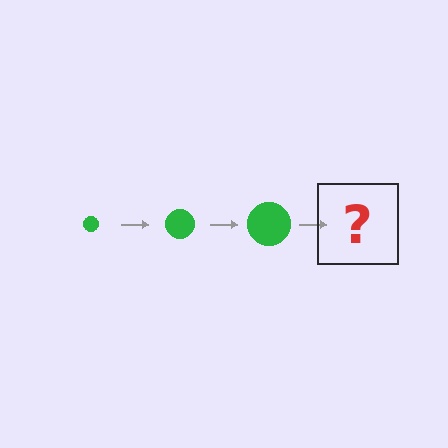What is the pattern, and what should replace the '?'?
The pattern is that the circle gets progressively larger each step. The '?' should be a green circle, larger than the previous one.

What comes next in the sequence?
The next element should be a green circle, larger than the previous one.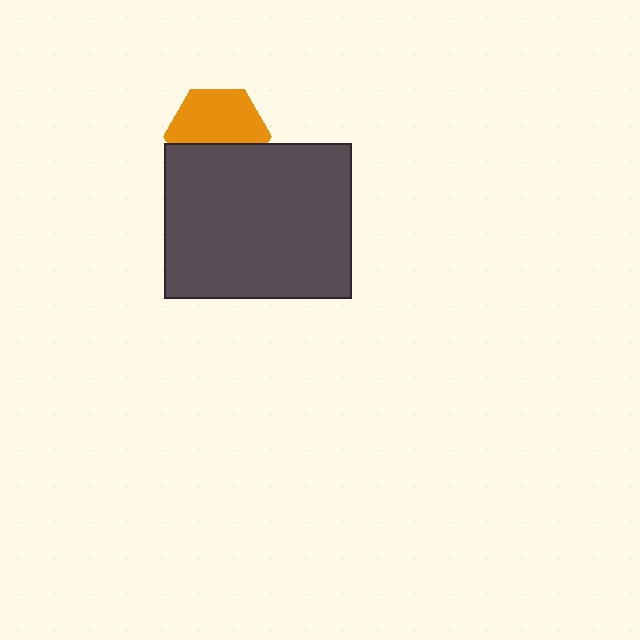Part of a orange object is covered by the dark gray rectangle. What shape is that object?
It is a hexagon.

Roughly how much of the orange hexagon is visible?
About half of it is visible (roughly 60%).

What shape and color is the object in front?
The object in front is a dark gray rectangle.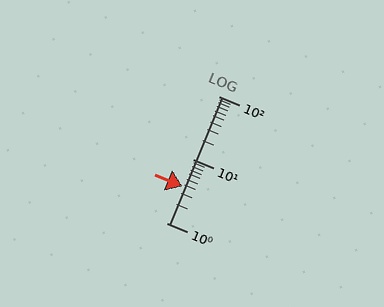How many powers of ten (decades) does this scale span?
The scale spans 2 decades, from 1 to 100.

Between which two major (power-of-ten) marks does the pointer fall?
The pointer is between 1 and 10.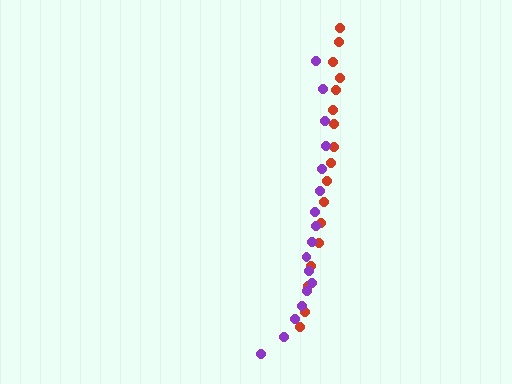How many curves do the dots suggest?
There are 2 distinct paths.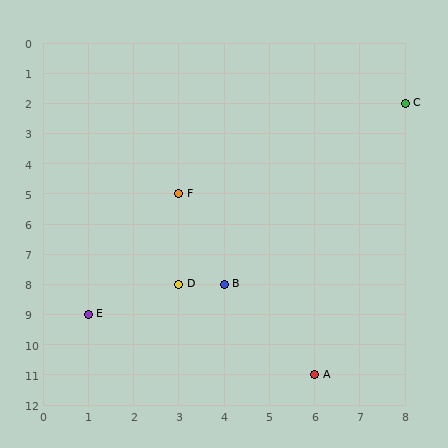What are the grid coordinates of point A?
Point A is at grid coordinates (6, 11).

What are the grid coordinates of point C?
Point C is at grid coordinates (8, 2).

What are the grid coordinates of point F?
Point F is at grid coordinates (3, 5).